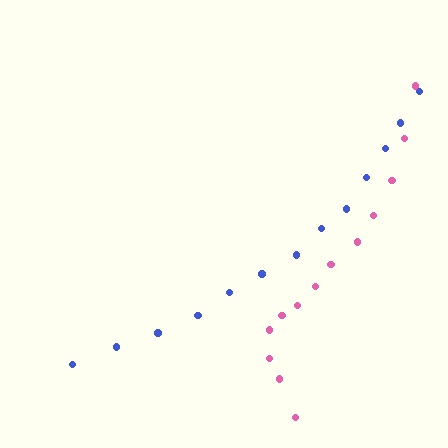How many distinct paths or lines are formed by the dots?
There are 2 distinct paths.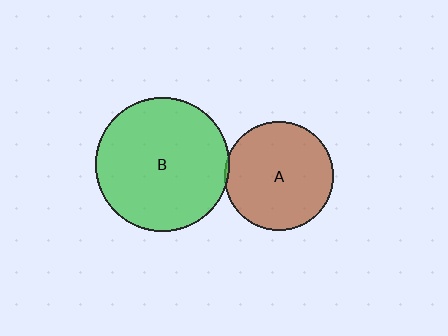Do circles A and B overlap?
Yes.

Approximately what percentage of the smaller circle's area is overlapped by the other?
Approximately 5%.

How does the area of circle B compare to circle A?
Approximately 1.5 times.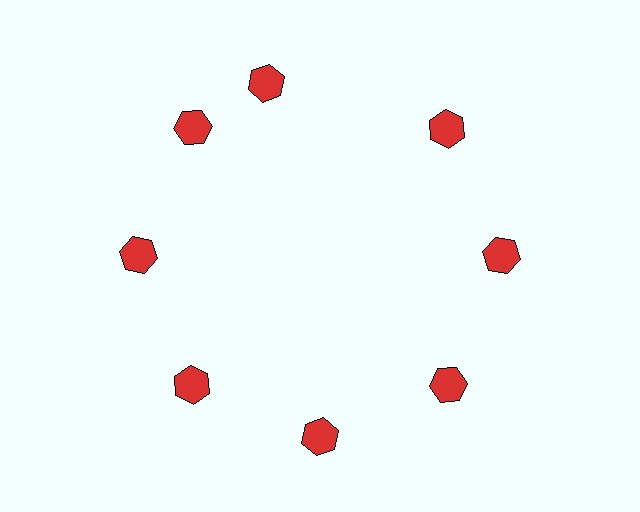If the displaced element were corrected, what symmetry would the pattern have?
It would have 8-fold rotational symmetry — the pattern would map onto itself every 45 degrees.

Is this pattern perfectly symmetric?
No. The 8 red hexagons are arranged in a ring, but one element near the 12 o'clock position is rotated out of alignment along the ring, breaking the 8-fold rotational symmetry.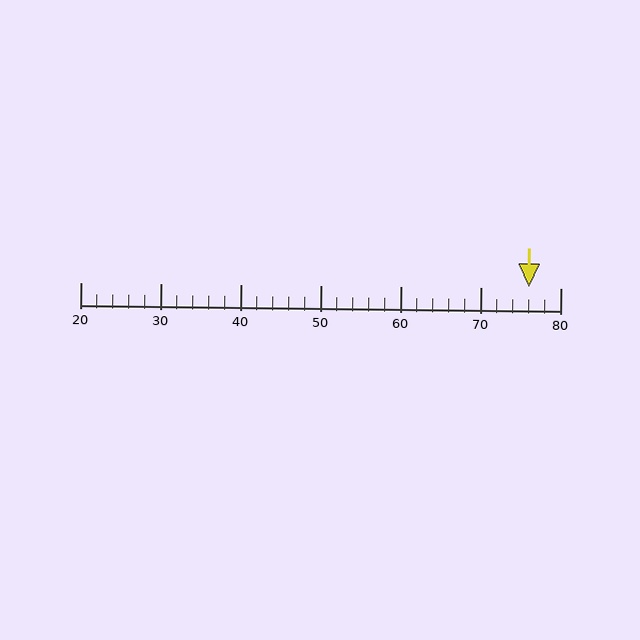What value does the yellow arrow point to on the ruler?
The yellow arrow points to approximately 76.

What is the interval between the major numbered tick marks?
The major tick marks are spaced 10 units apart.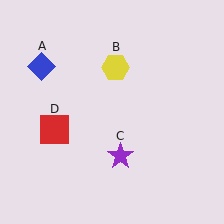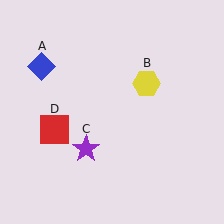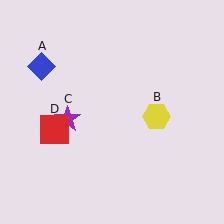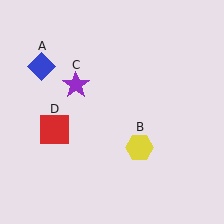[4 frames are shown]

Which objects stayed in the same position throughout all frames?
Blue diamond (object A) and red square (object D) remained stationary.